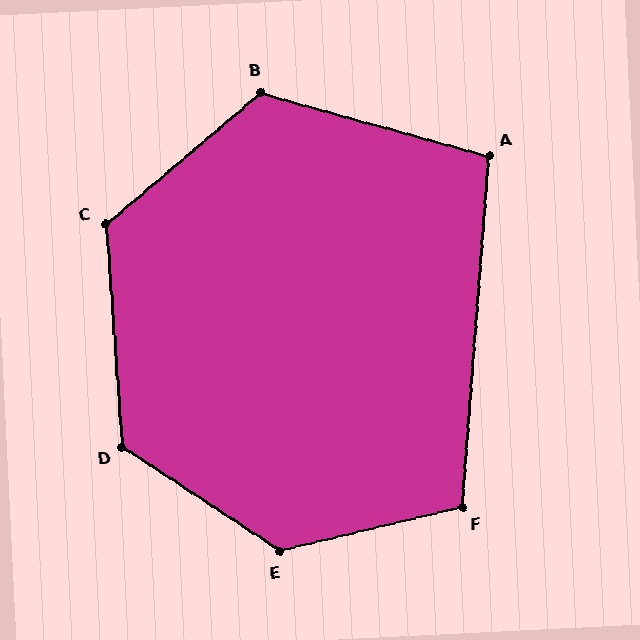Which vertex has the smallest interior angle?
A, at approximately 101 degrees.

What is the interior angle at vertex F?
Approximately 108 degrees (obtuse).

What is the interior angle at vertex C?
Approximately 126 degrees (obtuse).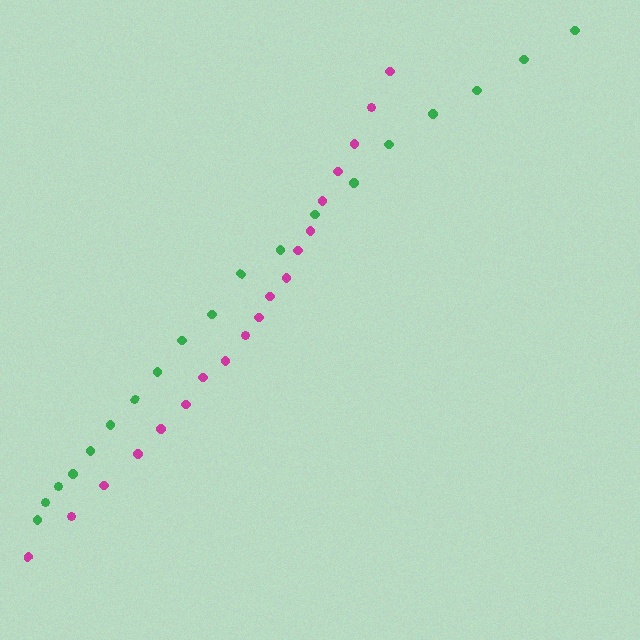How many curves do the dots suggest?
There are 2 distinct paths.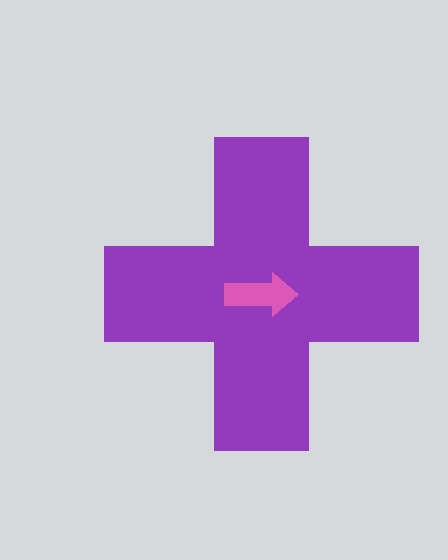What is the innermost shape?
The pink arrow.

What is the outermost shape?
The purple cross.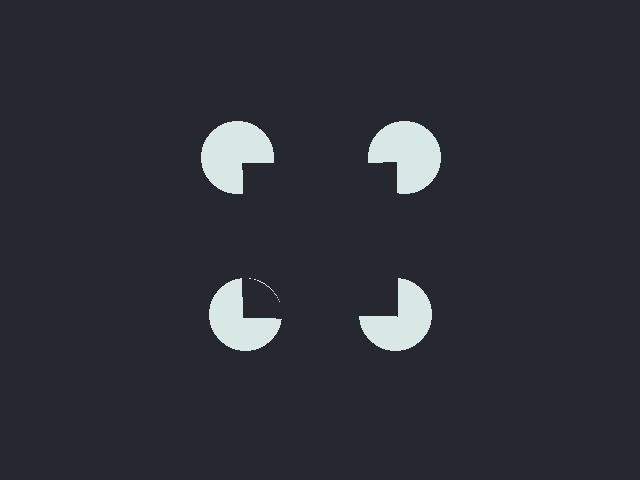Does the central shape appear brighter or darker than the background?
It typically appears slightly darker than the background, even though no actual brightness change is drawn.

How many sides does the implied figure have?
4 sides.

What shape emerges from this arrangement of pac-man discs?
An illusory square — its edges are inferred from the aligned wedge cuts in the pac-man discs, not physically drawn.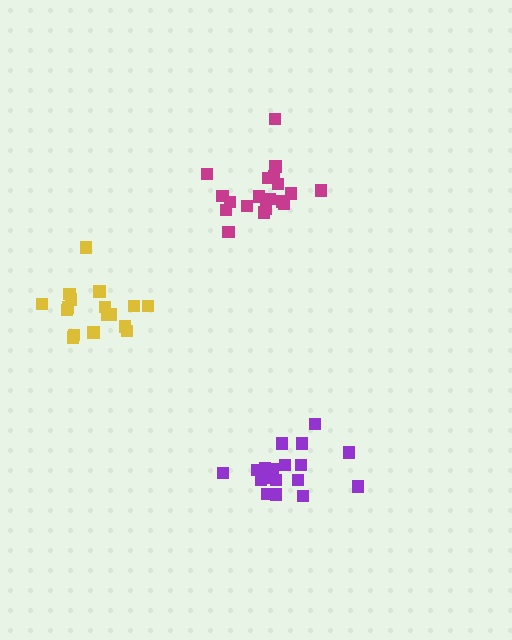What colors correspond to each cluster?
The clusters are colored: magenta, purple, yellow.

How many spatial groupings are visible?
There are 3 spatial groupings.